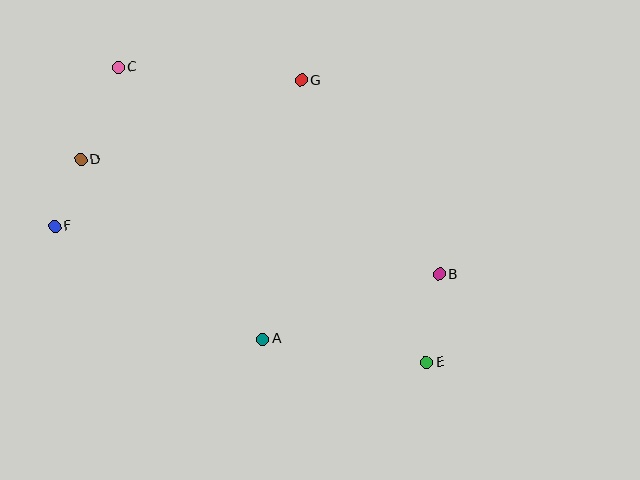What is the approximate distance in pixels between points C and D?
The distance between C and D is approximately 99 pixels.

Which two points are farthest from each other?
Points C and E are farthest from each other.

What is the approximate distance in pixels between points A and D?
The distance between A and D is approximately 256 pixels.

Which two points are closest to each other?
Points D and F are closest to each other.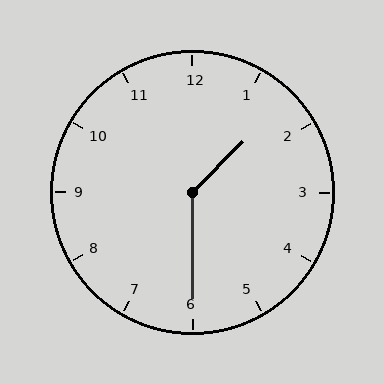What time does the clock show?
1:30.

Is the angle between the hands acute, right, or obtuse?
It is obtuse.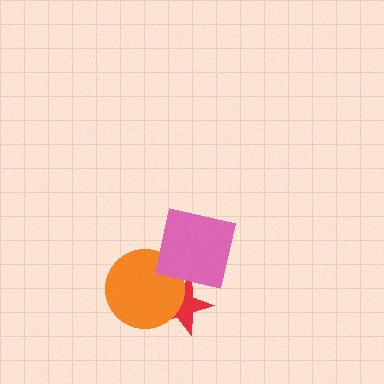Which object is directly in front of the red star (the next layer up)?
The orange circle is directly in front of the red star.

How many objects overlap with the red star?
2 objects overlap with the red star.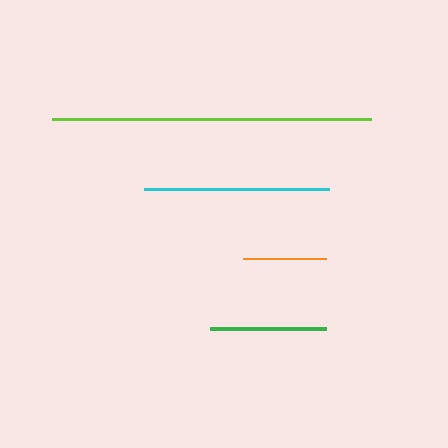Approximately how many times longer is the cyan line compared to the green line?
The cyan line is approximately 1.6 times the length of the green line.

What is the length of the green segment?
The green segment is approximately 116 pixels long.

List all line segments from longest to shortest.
From longest to shortest: lime, cyan, green, orange.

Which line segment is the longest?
The lime line is the longest at approximately 318 pixels.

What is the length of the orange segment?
The orange segment is approximately 83 pixels long.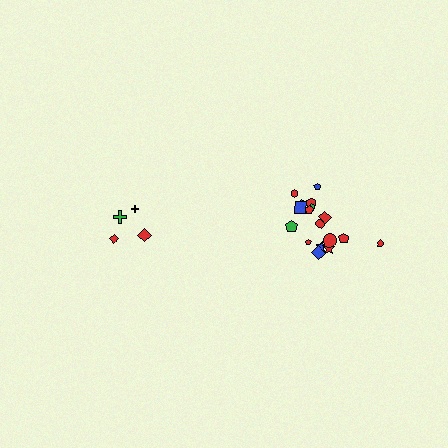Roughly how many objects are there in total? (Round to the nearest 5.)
Roughly 20 objects in total.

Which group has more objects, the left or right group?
The right group.